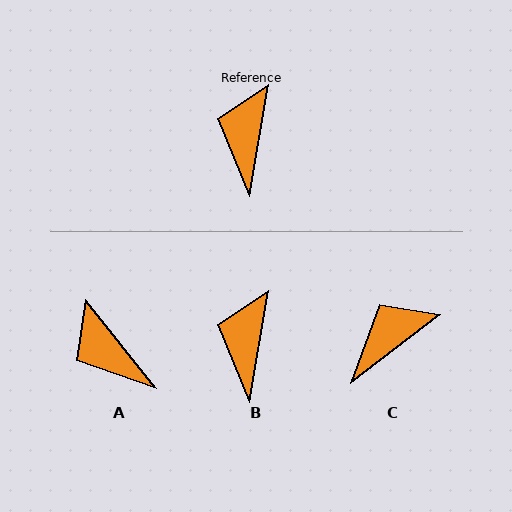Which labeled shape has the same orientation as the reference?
B.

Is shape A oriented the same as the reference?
No, it is off by about 48 degrees.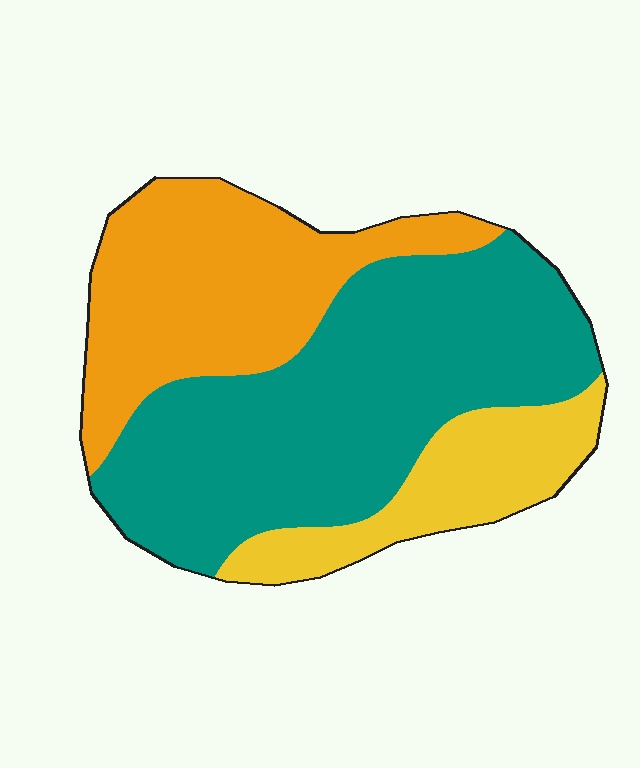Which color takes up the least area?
Yellow, at roughly 15%.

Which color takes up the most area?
Teal, at roughly 50%.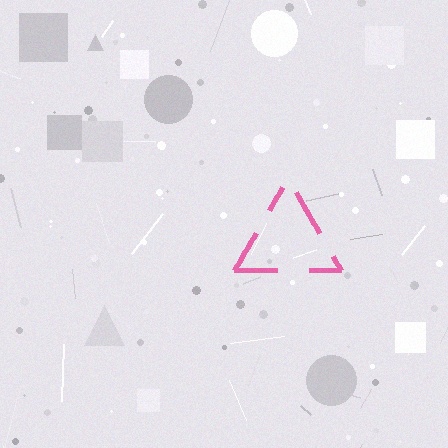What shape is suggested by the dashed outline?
The dashed outline suggests a triangle.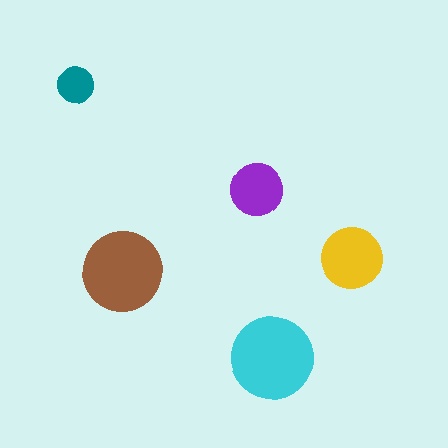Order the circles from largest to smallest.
the cyan one, the brown one, the yellow one, the purple one, the teal one.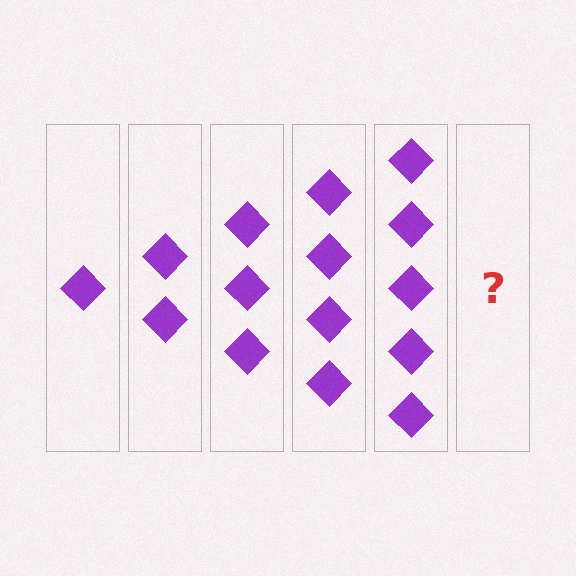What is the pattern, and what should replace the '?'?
The pattern is that each step adds one more diamond. The '?' should be 6 diamonds.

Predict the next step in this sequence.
The next step is 6 diamonds.